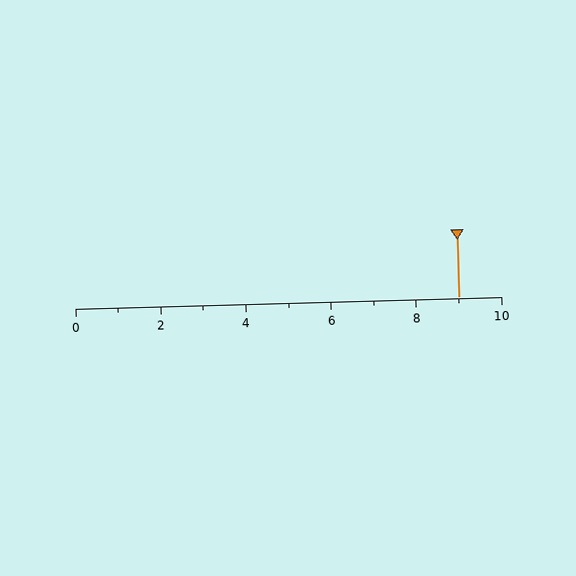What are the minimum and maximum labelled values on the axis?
The axis runs from 0 to 10.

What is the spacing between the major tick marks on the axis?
The major ticks are spaced 2 apart.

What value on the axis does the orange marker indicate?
The marker indicates approximately 9.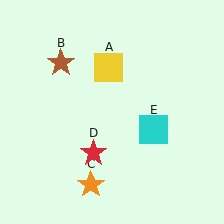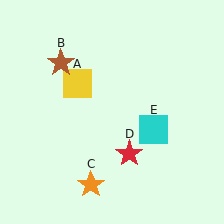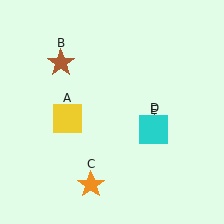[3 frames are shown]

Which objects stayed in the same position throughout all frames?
Brown star (object B) and orange star (object C) and cyan square (object E) remained stationary.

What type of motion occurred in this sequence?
The yellow square (object A), red star (object D) rotated counterclockwise around the center of the scene.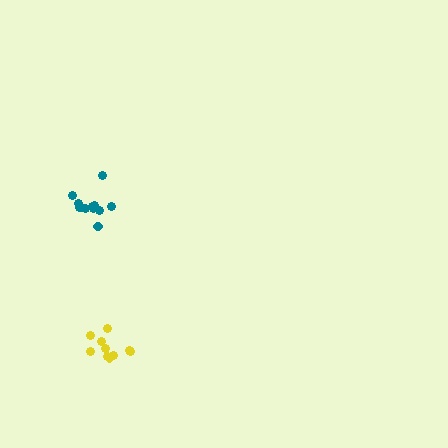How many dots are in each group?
Group 1: 12 dots, Group 2: 10 dots (22 total).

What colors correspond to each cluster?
The clusters are colored: teal, yellow.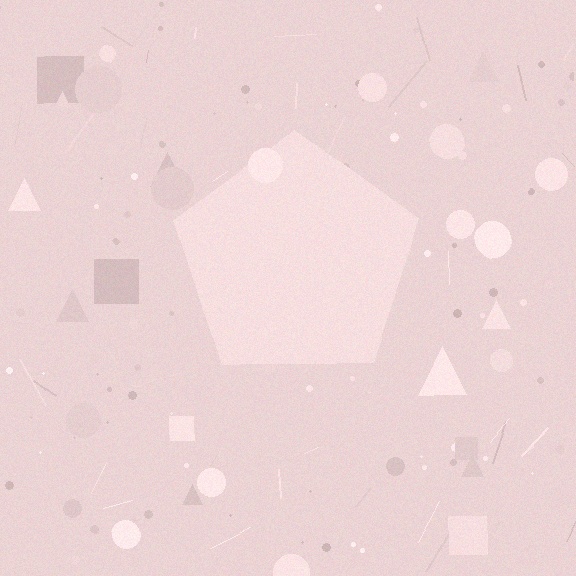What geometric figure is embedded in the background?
A pentagon is embedded in the background.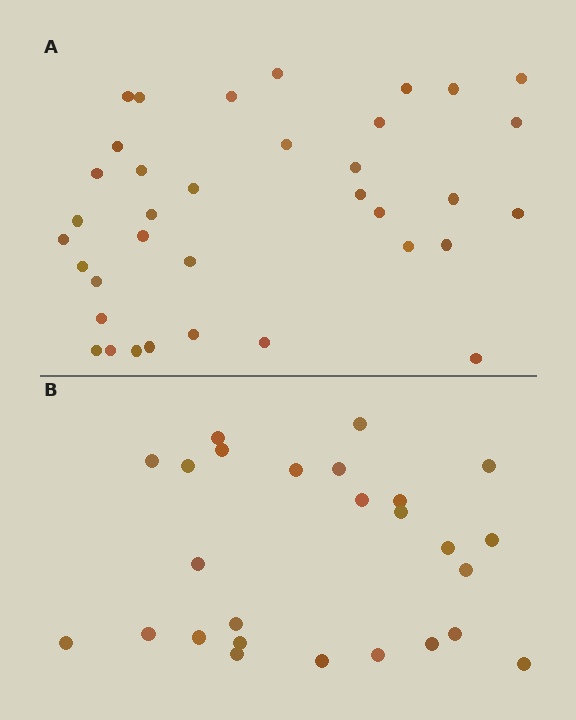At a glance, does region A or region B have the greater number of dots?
Region A (the top region) has more dots.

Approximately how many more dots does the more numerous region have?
Region A has roughly 10 or so more dots than region B.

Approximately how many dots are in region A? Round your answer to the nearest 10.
About 40 dots. (The exact count is 36, which rounds to 40.)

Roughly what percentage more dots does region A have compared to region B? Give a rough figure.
About 40% more.